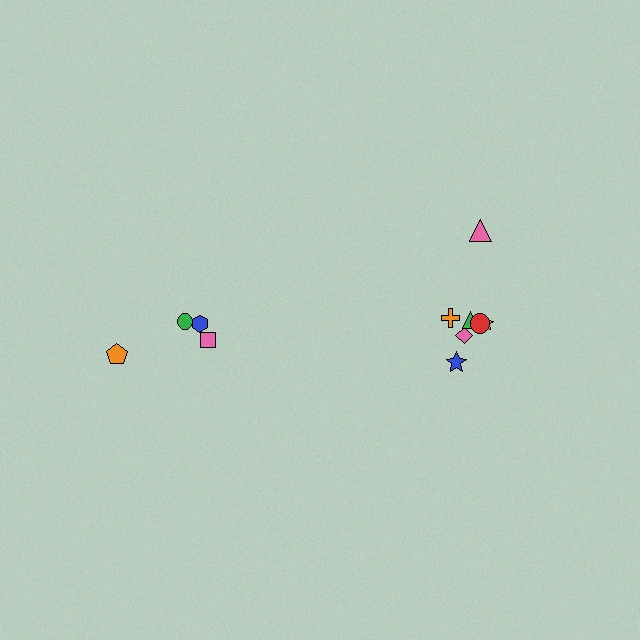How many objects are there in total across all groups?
There are 11 objects.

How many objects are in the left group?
There are 4 objects.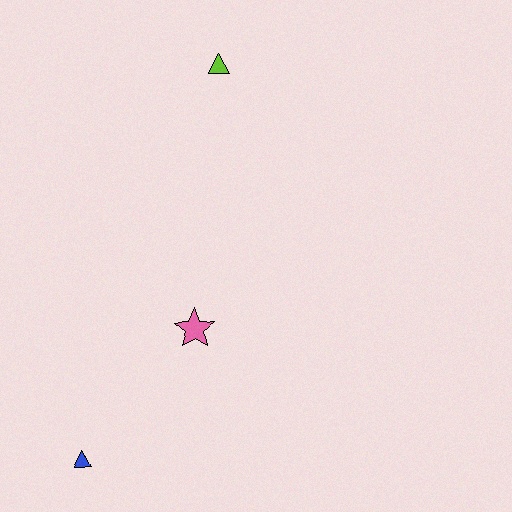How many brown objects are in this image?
There are no brown objects.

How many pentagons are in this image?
There are no pentagons.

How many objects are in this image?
There are 3 objects.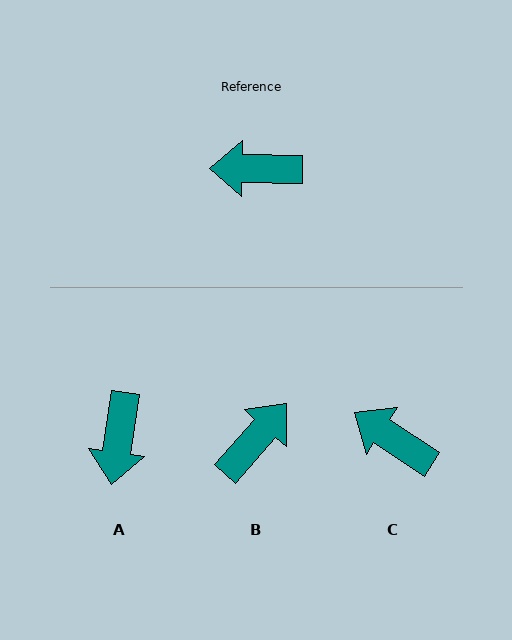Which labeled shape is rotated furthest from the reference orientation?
B, about 130 degrees away.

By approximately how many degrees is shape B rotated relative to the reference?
Approximately 130 degrees clockwise.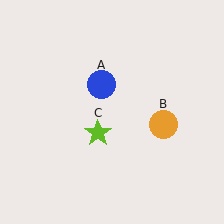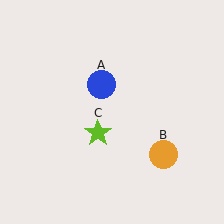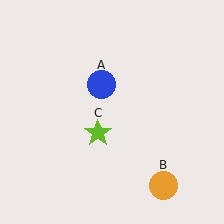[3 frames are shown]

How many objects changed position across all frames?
1 object changed position: orange circle (object B).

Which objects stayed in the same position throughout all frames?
Blue circle (object A) and lime star (object C) remained stationary.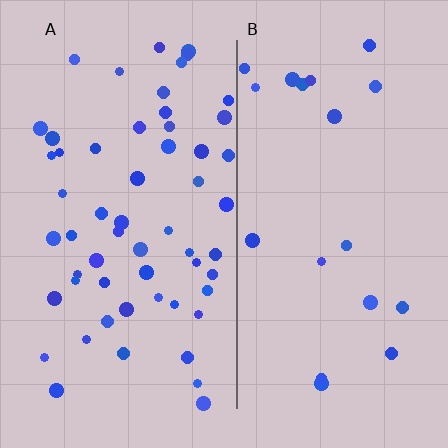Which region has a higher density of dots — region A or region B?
A (the left).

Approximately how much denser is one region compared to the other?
Approximately 2.9× — region A over region B.